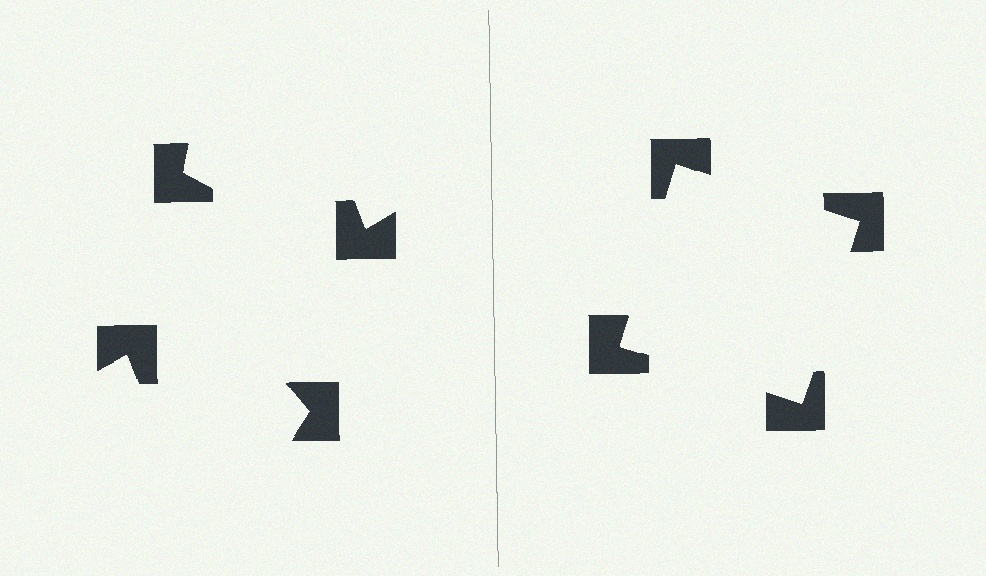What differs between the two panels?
The notched squares are positioned identically on both sides; only the wedge orientations differ. On the right they align to a square; on the left they are misaligned.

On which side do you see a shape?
An illusory square appears on the right side. On the left side the wedge cuts are rotated, so no coherent shape forms.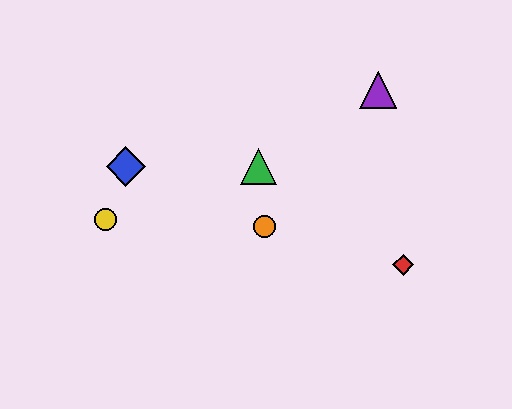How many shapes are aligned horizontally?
2 shapes (the blue diamond, the green triangle) are aligned horizontally.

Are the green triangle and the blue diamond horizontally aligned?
Yes, both are at y≈167.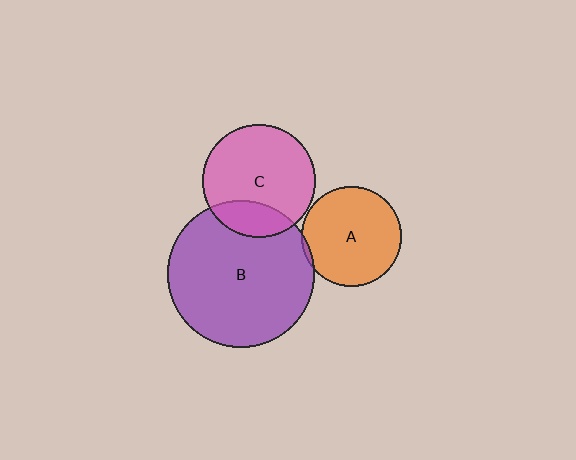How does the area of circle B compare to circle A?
Approximately 2.2 times.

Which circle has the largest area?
Circle B (purple).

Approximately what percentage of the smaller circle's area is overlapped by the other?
Approximately 20%.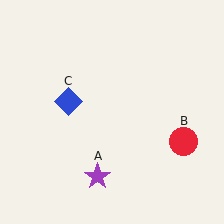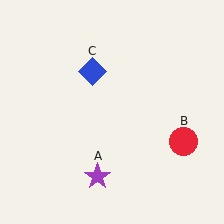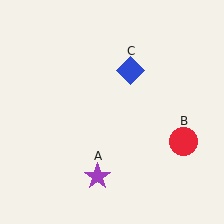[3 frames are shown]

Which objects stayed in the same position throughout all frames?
Purple star (object A) and red circle (object B) remained stationary.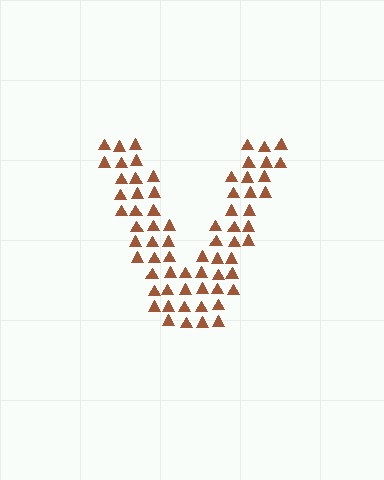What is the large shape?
The large shape is the letter V.